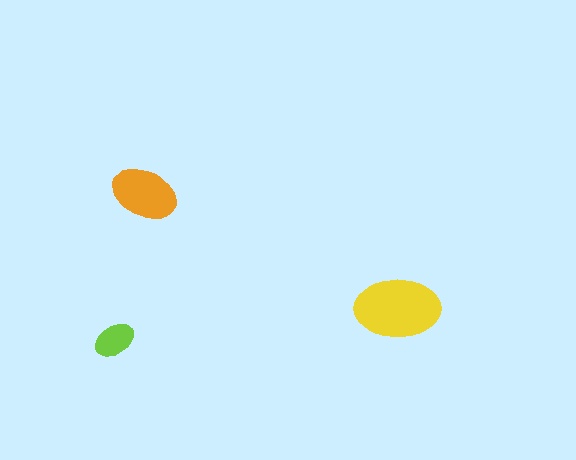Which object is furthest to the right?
The yellow ellipse is rightmost.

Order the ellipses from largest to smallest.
the yellow one, the orange one, the lime one.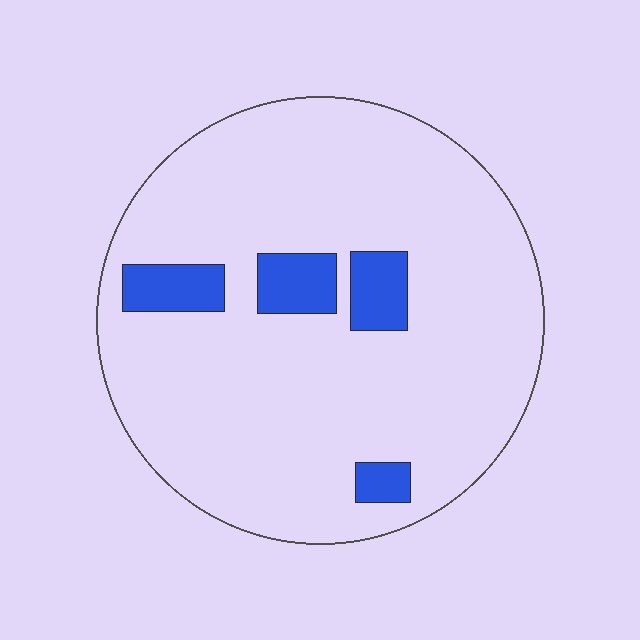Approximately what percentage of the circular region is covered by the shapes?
Approximately 10%.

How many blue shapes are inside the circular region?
4.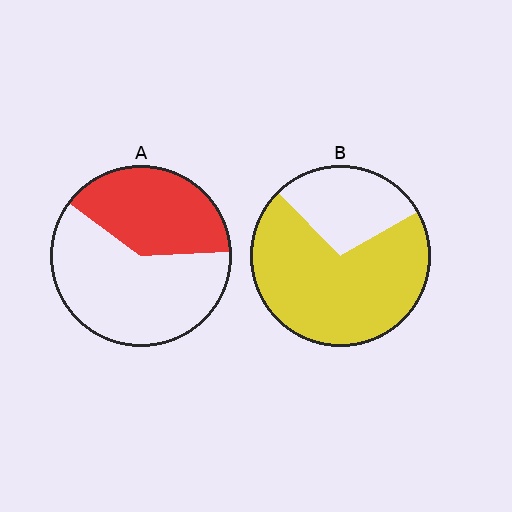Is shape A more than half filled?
No.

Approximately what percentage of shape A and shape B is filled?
A is approximately 40% and B is approximately 70%.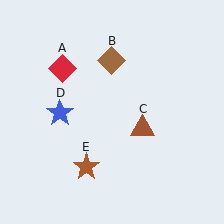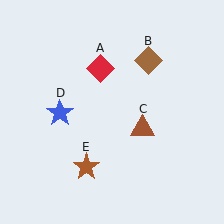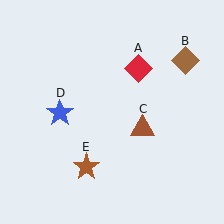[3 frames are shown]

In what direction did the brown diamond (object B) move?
The brown diamond (object B) moved right.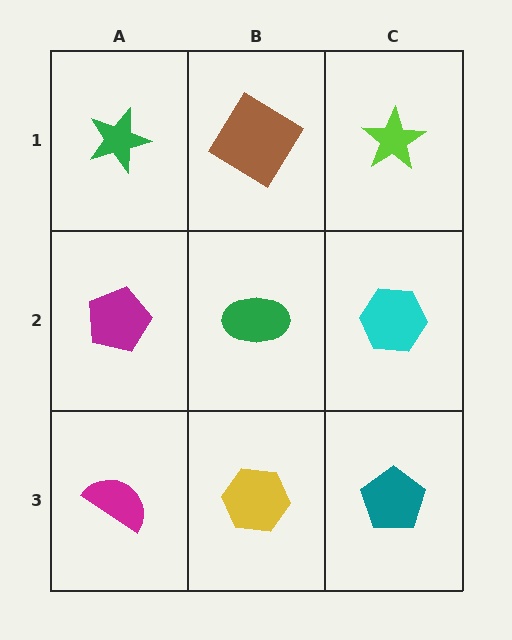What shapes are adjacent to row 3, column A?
A magenta pentagon (row 2, column A), a yellow hexagon (row 3, column B).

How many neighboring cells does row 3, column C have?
2.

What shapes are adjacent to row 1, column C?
A cyan hexagon (row 2, column C), a brown diamond (row 1, column B).